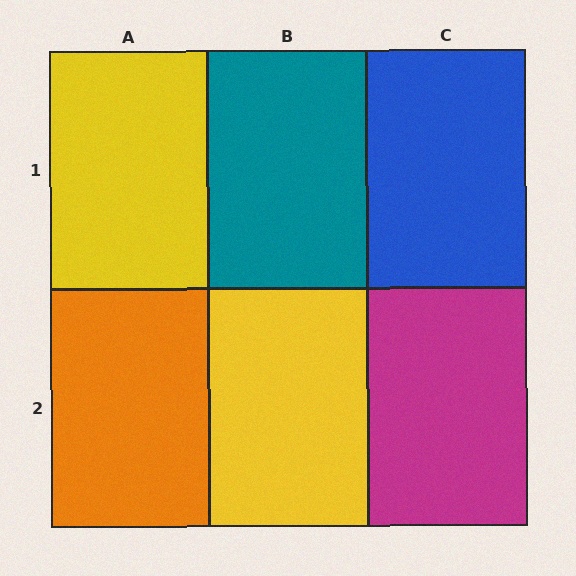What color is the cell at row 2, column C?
Magenta.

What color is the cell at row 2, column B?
Yellow.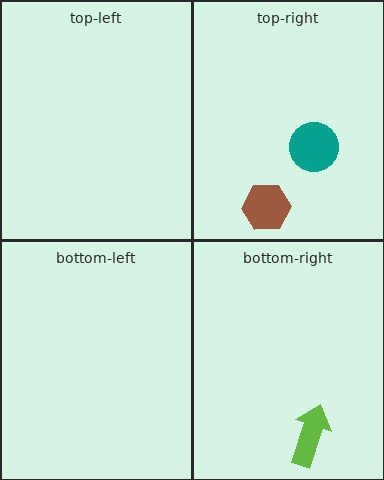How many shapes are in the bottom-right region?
1.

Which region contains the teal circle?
The top-right region.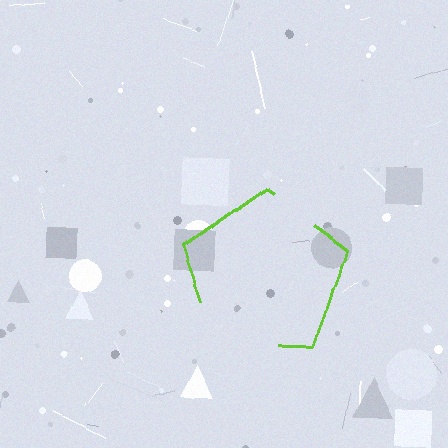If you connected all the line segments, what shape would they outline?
They would outline a pentagon.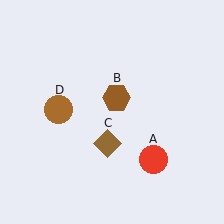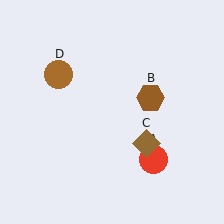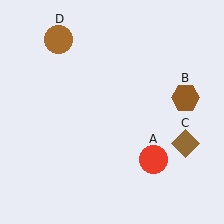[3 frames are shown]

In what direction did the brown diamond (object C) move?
The brown diamond (object C) moved right.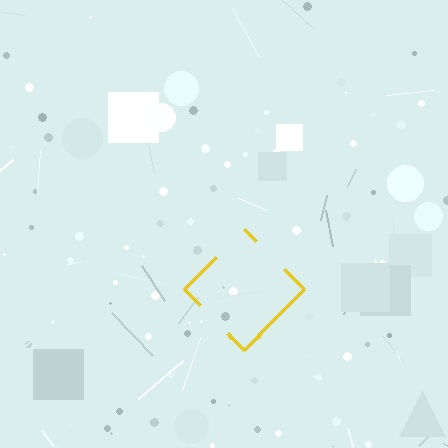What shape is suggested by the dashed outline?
The dashed outline suggests a diamond.